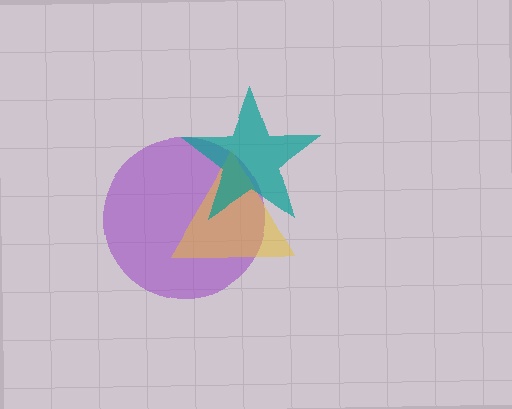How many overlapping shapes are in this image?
There are 3 overlapping shapes in the image.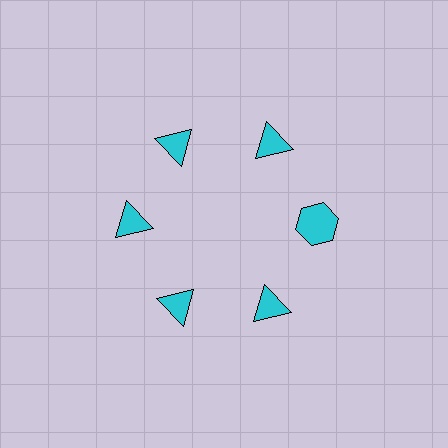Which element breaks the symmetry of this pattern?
The cyan hexagon at roughly the 3 o'clock position breaks the symmetry. All other shapes are cyan triangles.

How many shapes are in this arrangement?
There are 6 shapes arranged in a ring pattern.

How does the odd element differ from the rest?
It has a different shape: hexagon instead of triangle.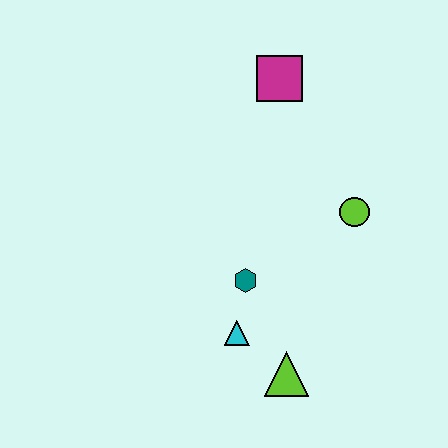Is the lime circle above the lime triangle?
Yes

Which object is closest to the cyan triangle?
The teal hexagon is closest to the cyan triangle.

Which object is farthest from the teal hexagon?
The magenta square is farthest from the teal hexagon.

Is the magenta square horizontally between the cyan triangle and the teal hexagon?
No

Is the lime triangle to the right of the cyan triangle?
Yes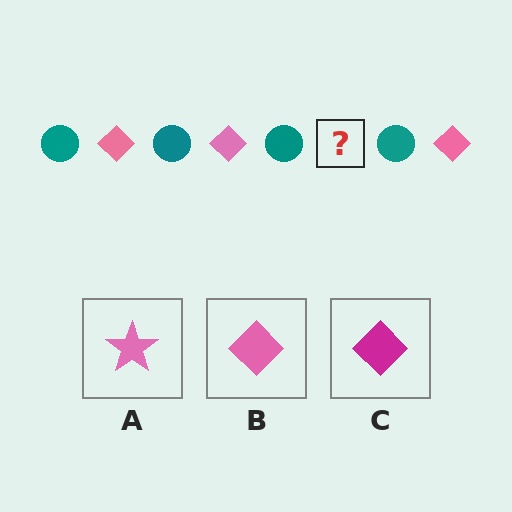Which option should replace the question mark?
Option B.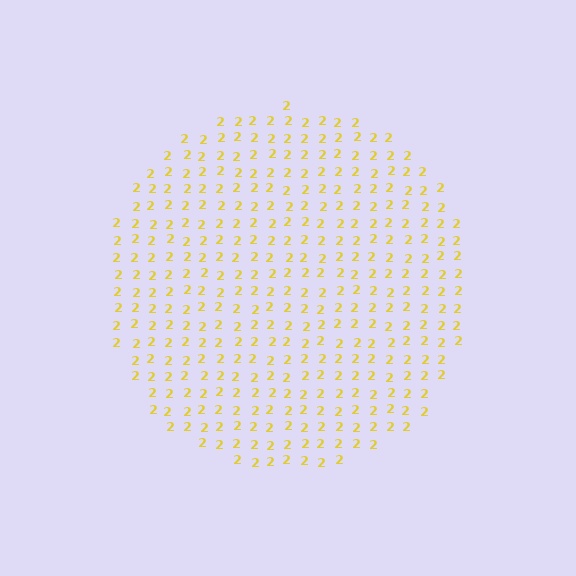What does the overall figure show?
The overall figure shows a circle.